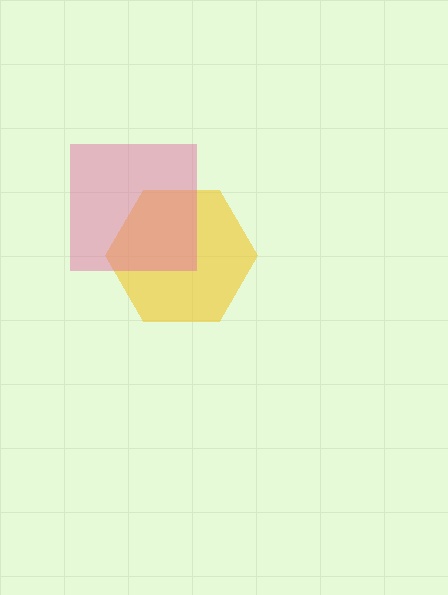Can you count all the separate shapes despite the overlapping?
Yes, there are 2 separate shapes.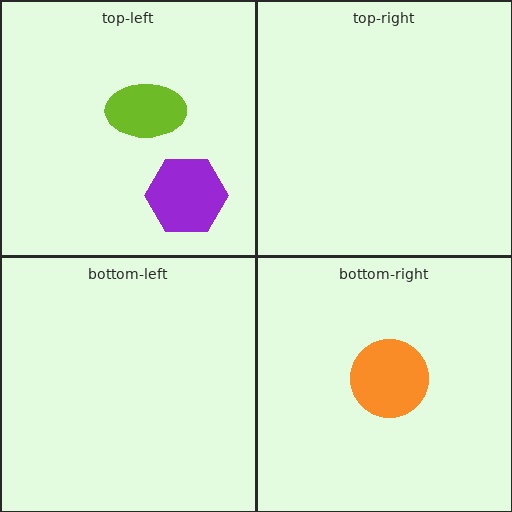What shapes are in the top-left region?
The lime ellipse, the purple hexagon.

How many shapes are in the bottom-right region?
1.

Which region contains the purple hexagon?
The top-left region.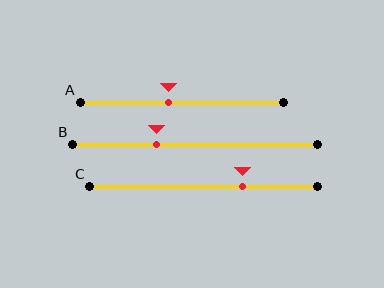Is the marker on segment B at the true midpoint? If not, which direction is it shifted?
No, the marker on segment B is shifted to the left by about 16% of the segment length.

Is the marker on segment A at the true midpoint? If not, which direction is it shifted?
No, the marker on segment A is shifted to the left by about 7% of the segment length.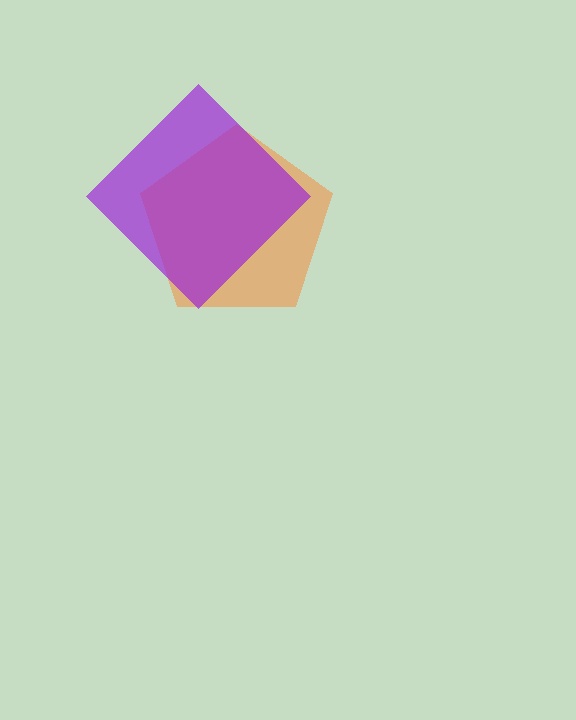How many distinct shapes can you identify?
There are 2 distinct shapes: an orange pentagon, a purple diamond.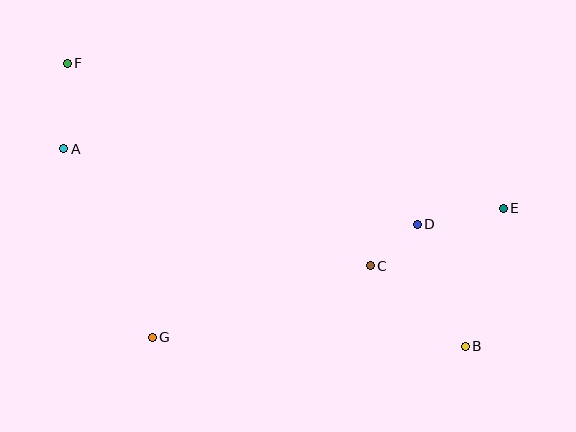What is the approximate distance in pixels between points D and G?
The distance between D and G is approximately 288 pixels.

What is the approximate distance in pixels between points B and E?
The distance between B and E is approximately 143 pixels.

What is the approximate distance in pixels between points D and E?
The distance between D and E is approximately 88 pixels.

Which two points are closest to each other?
Points C and D are closest to each other.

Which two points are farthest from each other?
Points B and F are farthest from each other.